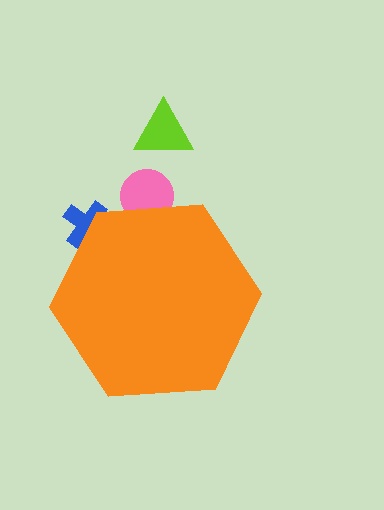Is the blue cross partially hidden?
Yes, the blue cross is partially hidden behind the orange hexagon.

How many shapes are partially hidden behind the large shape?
2 shapes are partially hidden.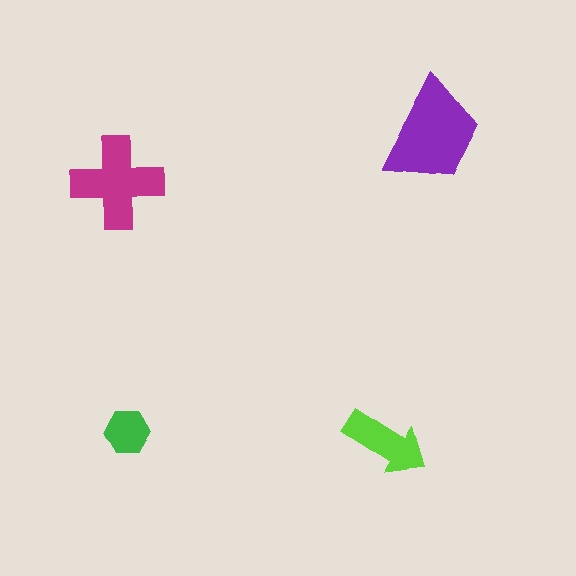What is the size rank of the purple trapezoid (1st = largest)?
1st.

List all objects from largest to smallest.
The purple trapezoid, the magenta cross, the lime arrow, the green hexagon.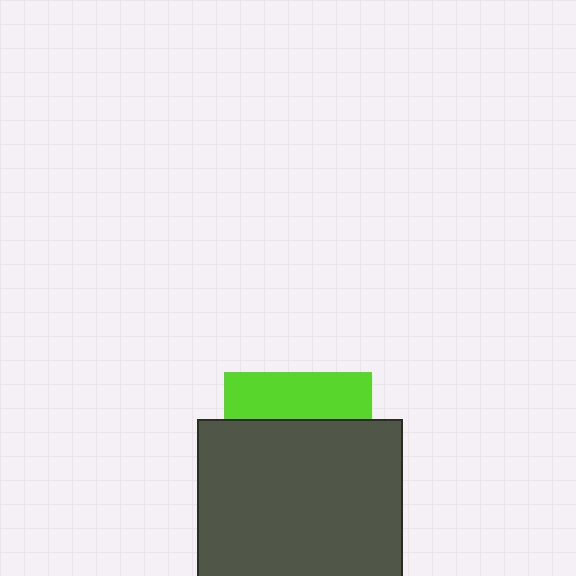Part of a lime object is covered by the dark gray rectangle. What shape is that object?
It is a square.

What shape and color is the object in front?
The object in front is a dark gray rectangle.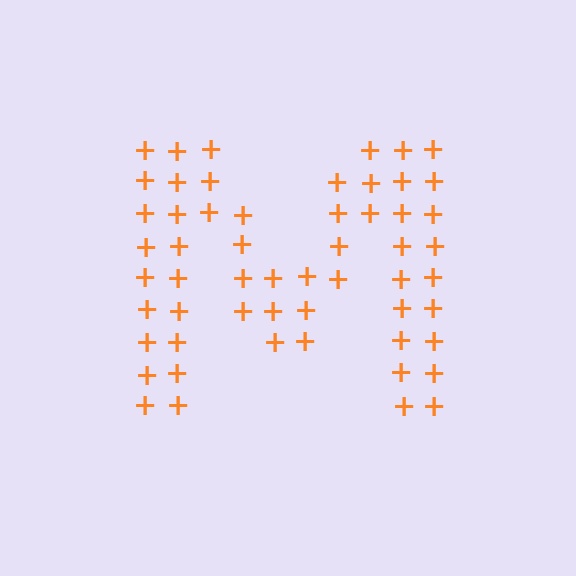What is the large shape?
The large shape is the letter M.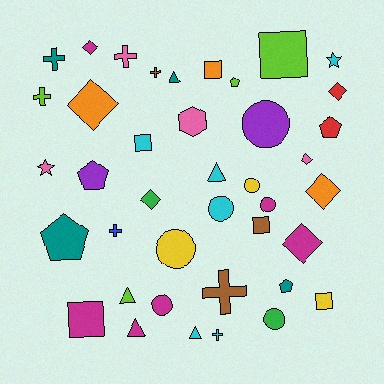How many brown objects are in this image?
There are 3 brown objects.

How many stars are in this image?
There are 2 stars.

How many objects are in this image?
There are 40 objects.